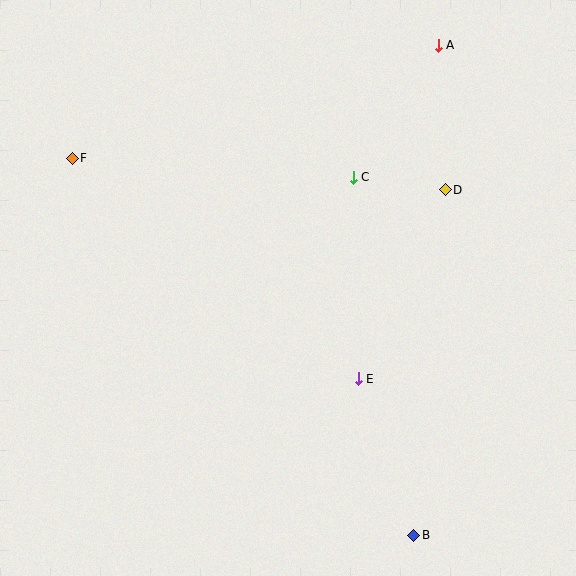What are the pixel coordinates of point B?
Point B is at (414, 535).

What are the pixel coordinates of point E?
Point E is at (358, 379).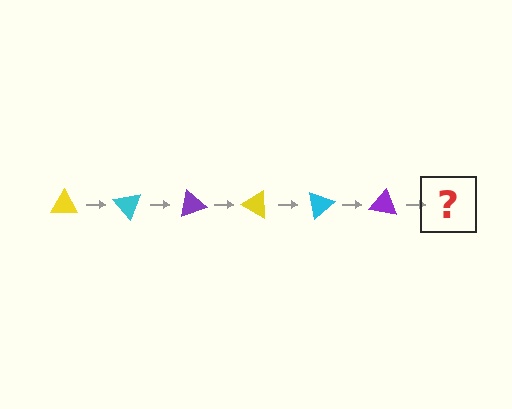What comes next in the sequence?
The next element should be a yellow triangle, rotated 300 degrees from the start.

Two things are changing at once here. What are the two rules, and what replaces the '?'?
The two rules are that it rotates 50 degrees each step and the color cycles through yellow, cyan, and purple. The '?' should be a yellow triangle, rotated 300 degrees from the start.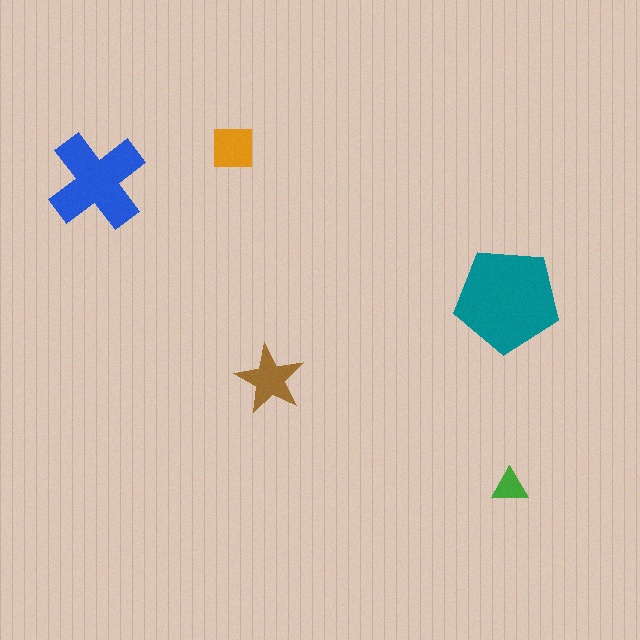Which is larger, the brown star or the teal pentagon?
The teal pentagon.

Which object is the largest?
The teal pentagon.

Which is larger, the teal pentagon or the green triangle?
The teal pentagon.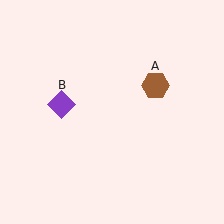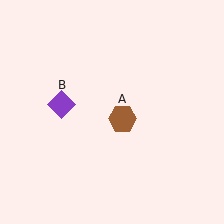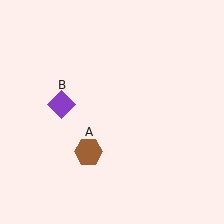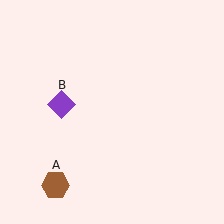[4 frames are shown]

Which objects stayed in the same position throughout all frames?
Purple diamond (object B) remained stationary.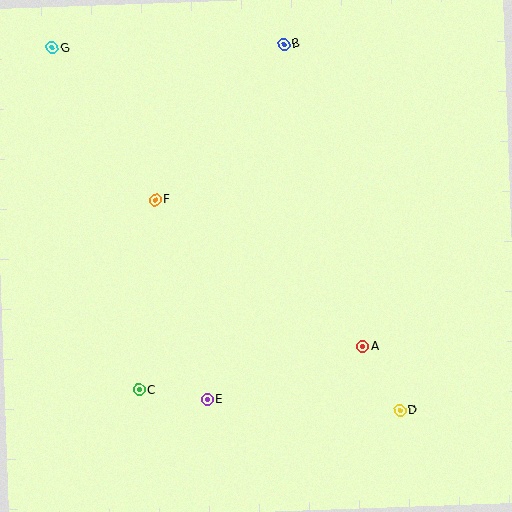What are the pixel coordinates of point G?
Point G is at (52, 48).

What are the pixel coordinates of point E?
Point E is at (207, 400).